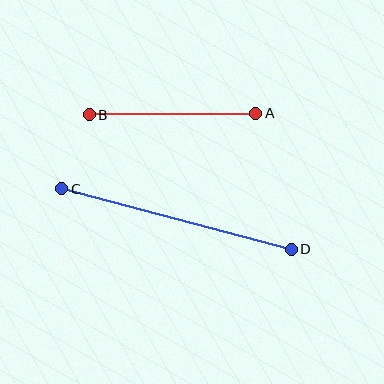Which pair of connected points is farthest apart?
Points C and D are farthest apart.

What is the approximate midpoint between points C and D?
The midpoint is at approximately (177, 219) pixels.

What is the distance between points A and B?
The distance is approximately 166 pixels.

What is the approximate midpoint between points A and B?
The midpoint is at approximately (173, 114) pixels.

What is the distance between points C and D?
The distance is approximately 237 pixels.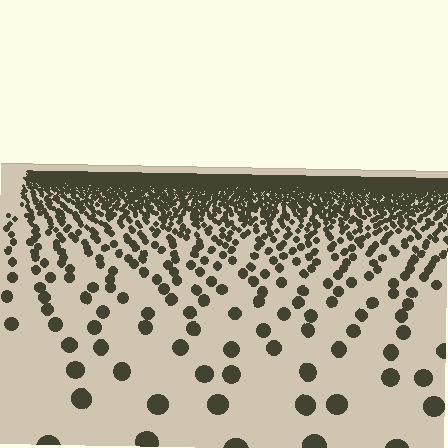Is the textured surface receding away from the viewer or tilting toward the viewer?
The surface is receding away from the viewer. Texture elements get smaller and denser toward the top.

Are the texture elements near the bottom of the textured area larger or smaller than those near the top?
Larger. Near the bottom, elements are closer to the viewer and appear at a bigger on-screen size.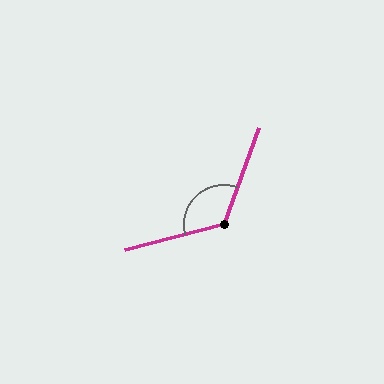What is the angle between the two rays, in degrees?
Approximately 125 degrees.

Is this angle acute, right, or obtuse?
It is obtuse.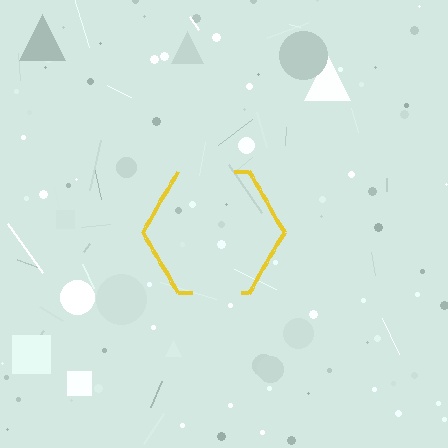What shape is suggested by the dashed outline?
The dashed outline suggests a hexagon.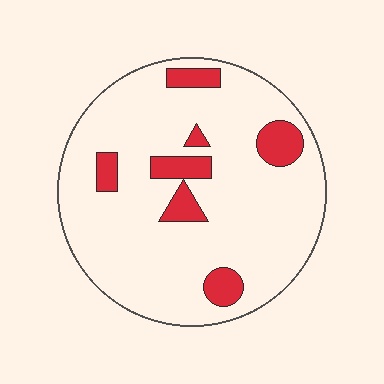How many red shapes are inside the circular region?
7.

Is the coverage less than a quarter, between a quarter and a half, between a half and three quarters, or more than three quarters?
Less than a quarter.